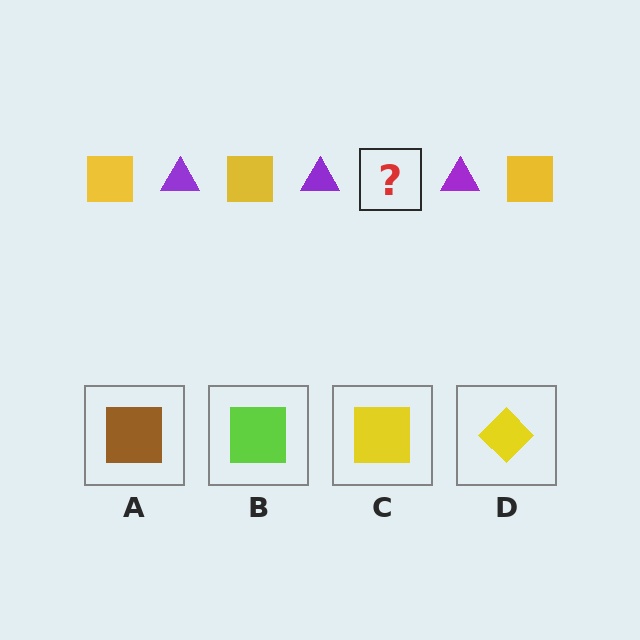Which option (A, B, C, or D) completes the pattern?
C.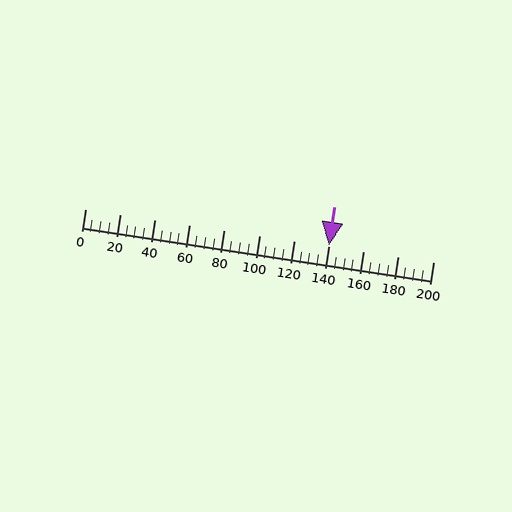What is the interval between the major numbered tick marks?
The major tick marks are spaced 20 units apart.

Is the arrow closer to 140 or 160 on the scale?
The arrow is closer to 140.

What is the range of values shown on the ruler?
The ruler shows values from 0 to 200.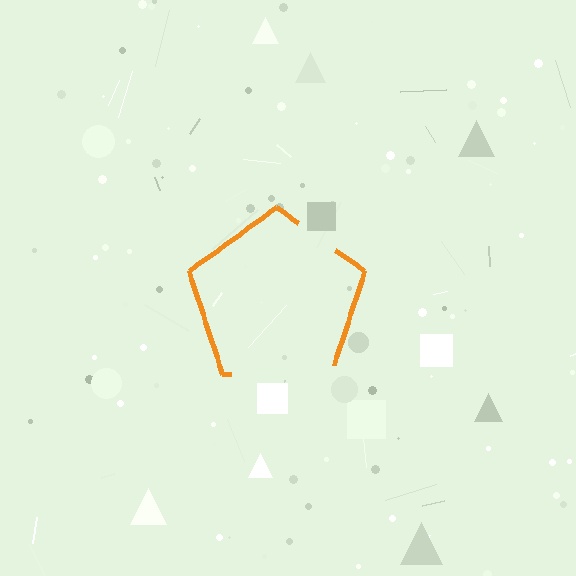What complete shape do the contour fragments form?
The contour fragments form a pentagon.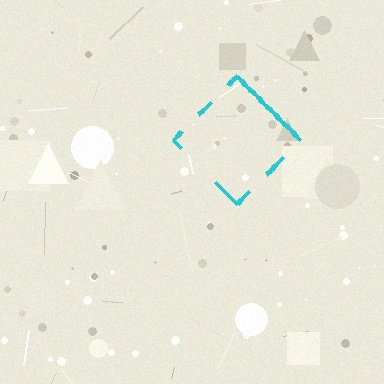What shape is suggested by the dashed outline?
The dashed outline suggests a diamond.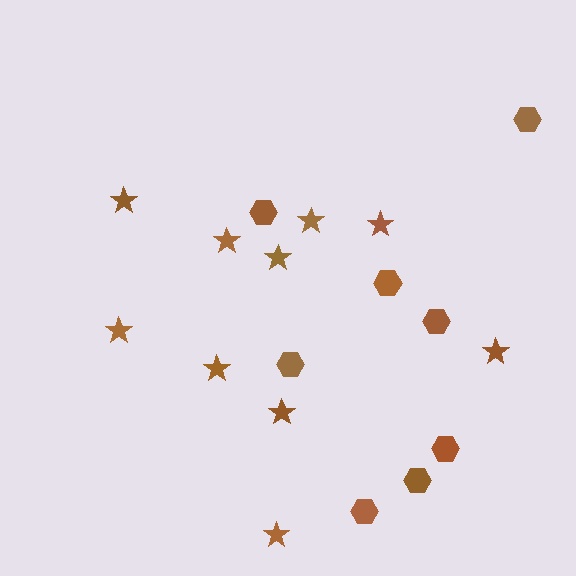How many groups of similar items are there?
There are 2 groups: one group of hexagons (8) and one group of stars (10).